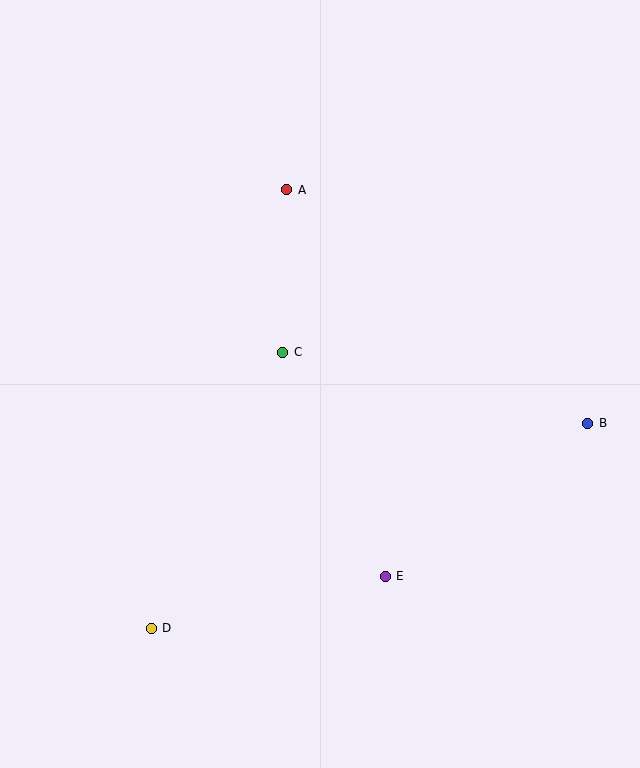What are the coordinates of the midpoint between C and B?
The midpoint between C and B is at (435, 388).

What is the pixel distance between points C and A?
The distance between C and A is 163 pixels.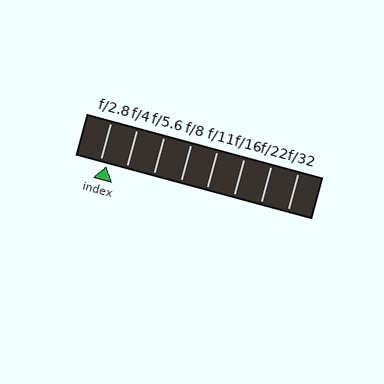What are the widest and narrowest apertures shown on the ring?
The widest aperture shown is f/2.8 and the narrowest is f/32.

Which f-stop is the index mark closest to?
The index mark is closest to f/2.8.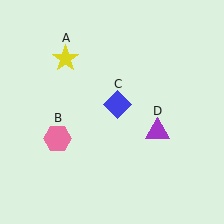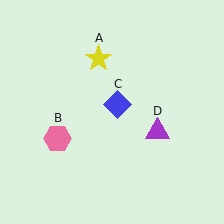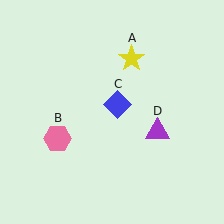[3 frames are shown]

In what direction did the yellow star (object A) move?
The yellow star (object A) moved right.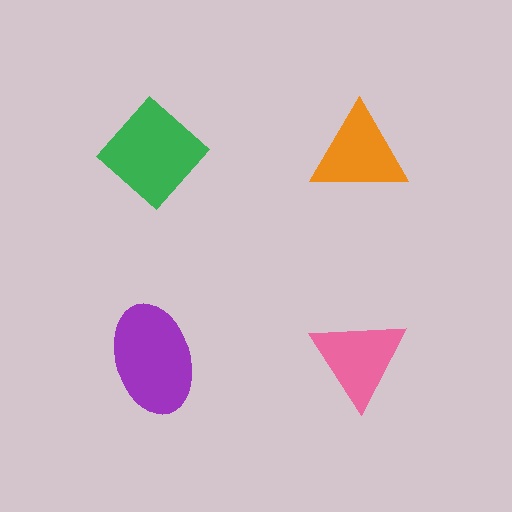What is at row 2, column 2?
A pink triangle.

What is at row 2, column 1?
A purple ellipse.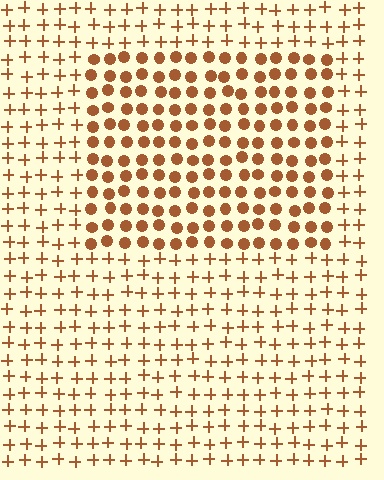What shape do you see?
I see a rectangle.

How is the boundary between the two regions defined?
The boundary is defined by a change in element shape: circles inside vs. plus signs outside. All elements share the same color and spacing.